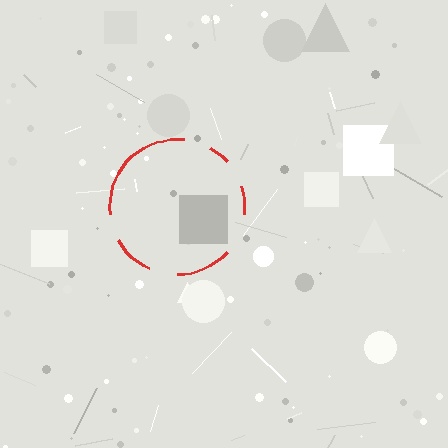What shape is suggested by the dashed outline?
The dashed outline suggests a circle.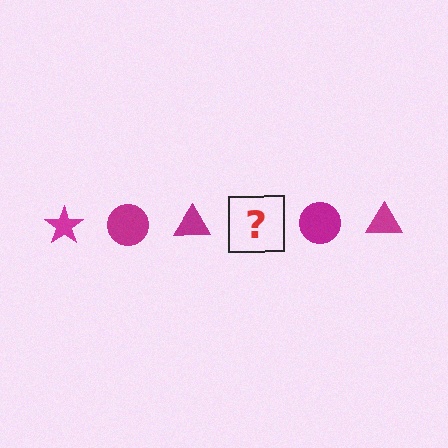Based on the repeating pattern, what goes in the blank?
The blank should be a magenta star.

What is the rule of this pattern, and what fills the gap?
The rule is that the pattern cycles through star, circle, triangle shapes in magenta. The gap should be filled with a magenta star.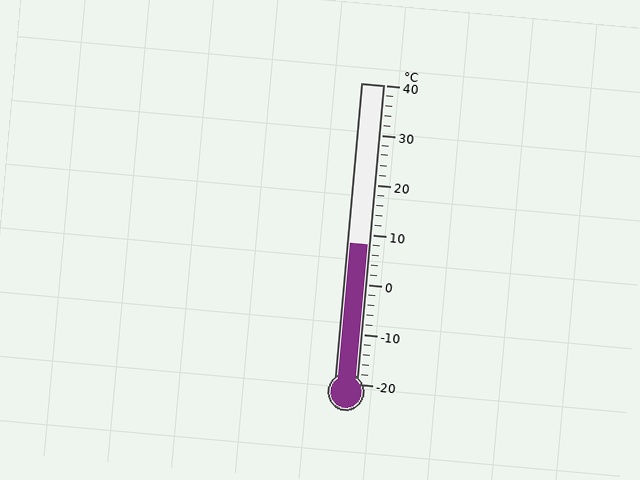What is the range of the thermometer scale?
The thermometer scale ranges from -20°C to 40°C.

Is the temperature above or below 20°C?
The temperature is below 20°C.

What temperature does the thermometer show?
The thermometer shows approximately 8°C.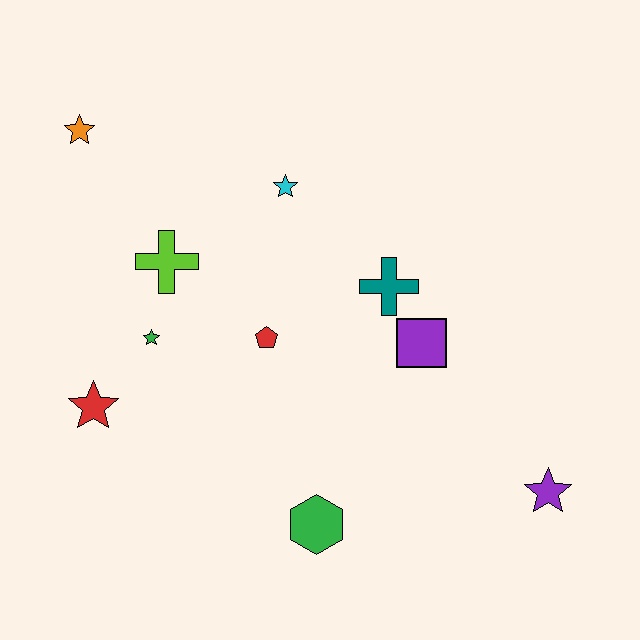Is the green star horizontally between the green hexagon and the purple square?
No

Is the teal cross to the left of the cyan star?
No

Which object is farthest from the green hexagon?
The orange star is farthest from the green hexagon.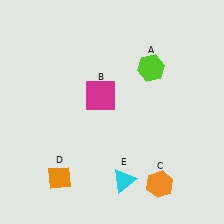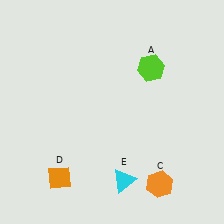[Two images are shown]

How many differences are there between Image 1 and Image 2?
There is 1 difference between the two images.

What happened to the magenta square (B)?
The magenta square (B) was removed in Image 2. It was in the top-left area of Image 1.